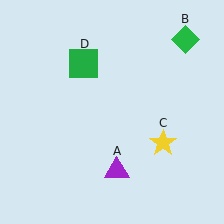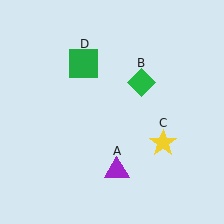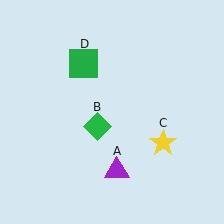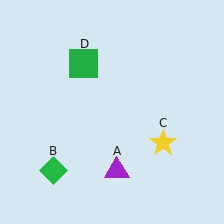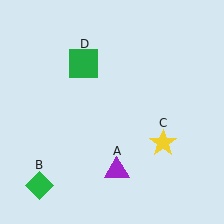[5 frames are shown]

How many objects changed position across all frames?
1 object changed position: green diamond (object B).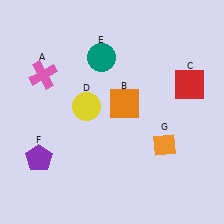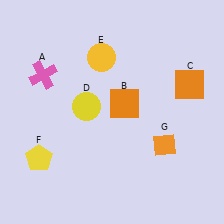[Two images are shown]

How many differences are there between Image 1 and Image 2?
There are 3 differences between the two images.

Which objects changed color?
C changed from red to orange. E changed from teal to yellow. F changed from purple to yellow.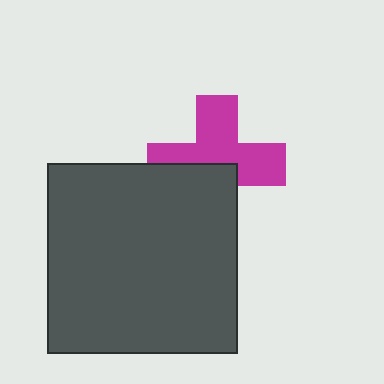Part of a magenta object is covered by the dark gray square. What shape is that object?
It is a cross.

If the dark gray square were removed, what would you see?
You would see the complete magenta cross.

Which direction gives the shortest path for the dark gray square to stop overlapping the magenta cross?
Moving down gives the shortest separation.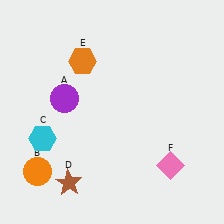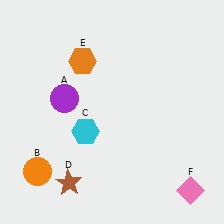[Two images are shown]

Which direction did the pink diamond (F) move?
The pink diamond (F) moved down.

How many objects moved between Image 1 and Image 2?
2 objects moved between the two images.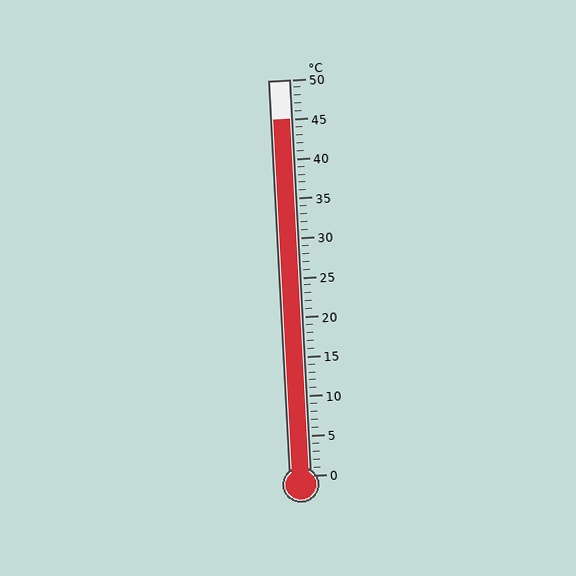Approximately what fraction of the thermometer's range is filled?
The thermometer is filled to approximately 90% of its range.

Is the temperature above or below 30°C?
The temperature is above 30°C.